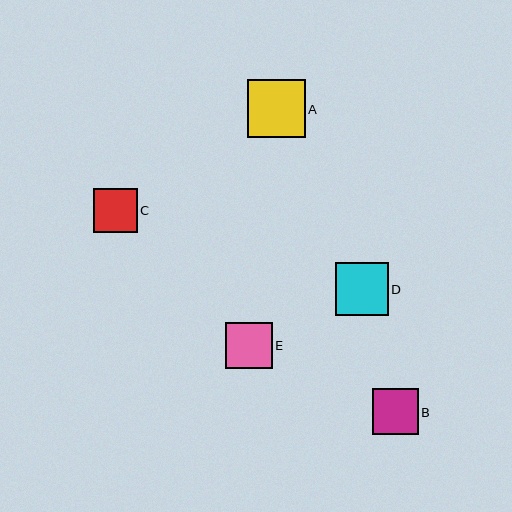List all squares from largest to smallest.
From largest to smallest: A, D, E, B, C.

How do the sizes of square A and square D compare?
Square A and square D are approximately the same size.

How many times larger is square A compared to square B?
Square A is approximately 1.3 times the size of square B.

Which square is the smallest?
Square C is the smallest with a size of approximately 44 pixels.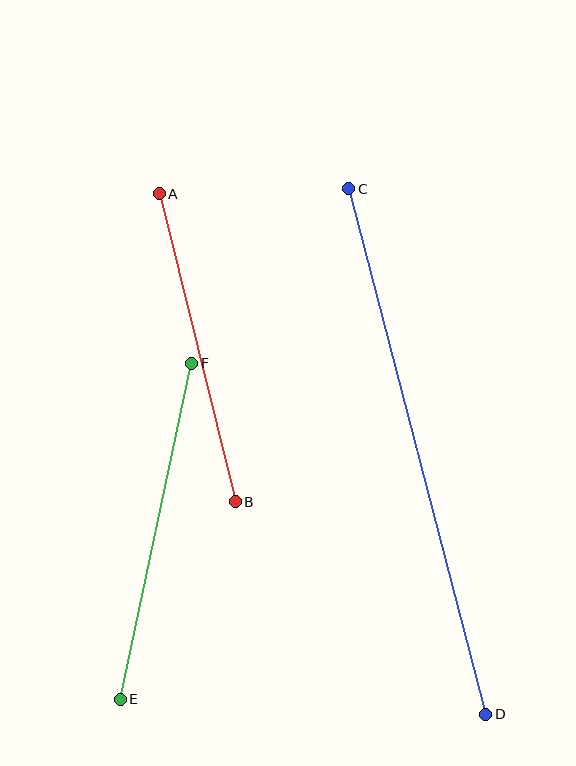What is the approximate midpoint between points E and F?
The midpoint is at approximately (156, 531) pixels.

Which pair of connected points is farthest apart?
Points C and D are farthest apart.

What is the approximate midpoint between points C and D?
The midpoint is at approximately (417, 451) pixels.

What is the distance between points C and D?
The distance is approximately 543 pixels.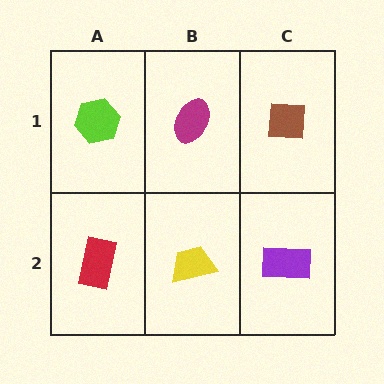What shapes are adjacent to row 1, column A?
A red rectangle (row 2, column A), a magenta ellipse (row 1, column B).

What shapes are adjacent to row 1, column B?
A yellow trapezoid (row 2, column B), a lime hexagon (row 1, column A), a brown square (row 1, column C).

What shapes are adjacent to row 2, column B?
A magenta ellipse (row 1, column B), a red rectangle (row 2, column A), a purple rectangle (row 2, column C).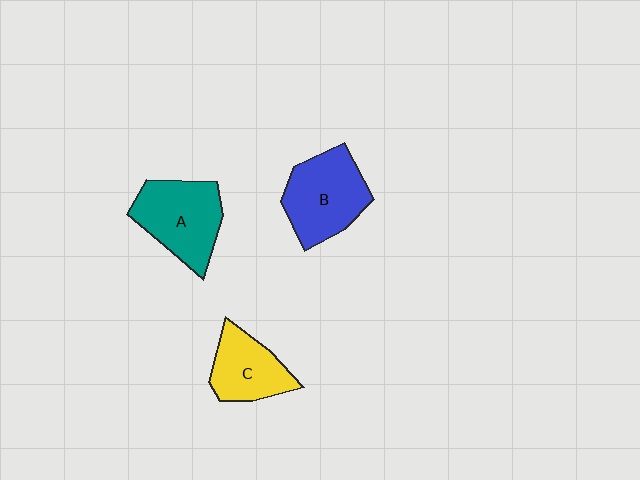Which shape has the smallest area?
Shape C (yellow).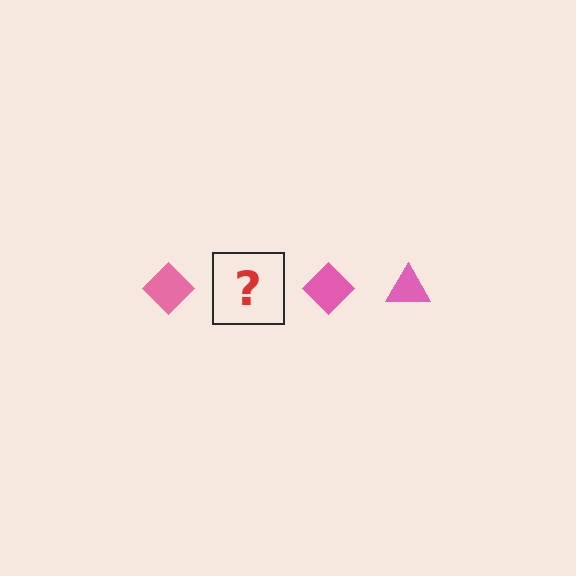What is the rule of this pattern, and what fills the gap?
The rule is that the pattern cycles through diamond, triangle shapes in pink. The gap should be filled with a pink triangle.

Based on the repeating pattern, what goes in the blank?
The blank should be a pink triangle.